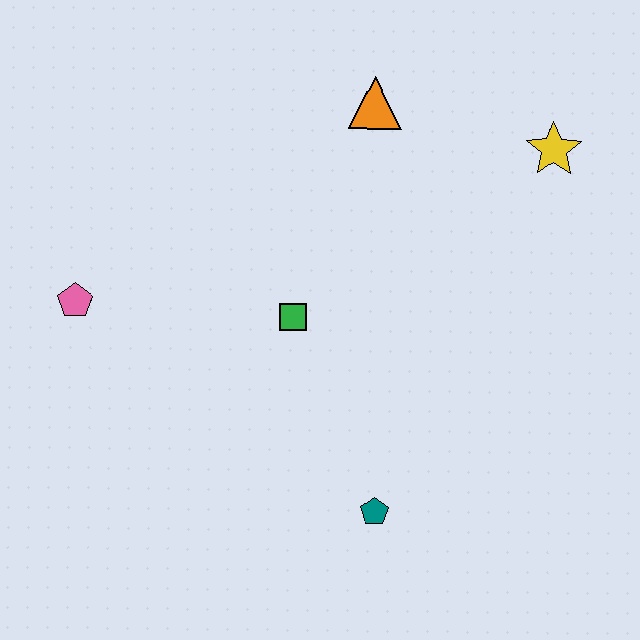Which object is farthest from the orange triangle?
The teal pentagon is farthest from the orange triangle.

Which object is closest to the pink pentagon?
The green square is closest to the pink pentagon.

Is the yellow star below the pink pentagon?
No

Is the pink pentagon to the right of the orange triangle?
No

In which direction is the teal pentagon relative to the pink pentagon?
The teal pentagon is to the right of the pink pentagon.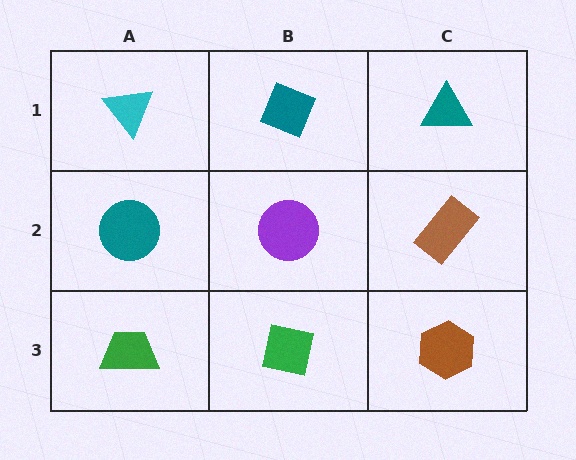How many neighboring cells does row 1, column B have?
3.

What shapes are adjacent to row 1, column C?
A brown rectangle (row 2, column C), a teal diamond (row 1, column B).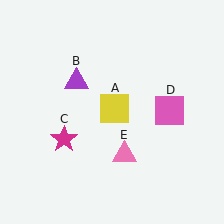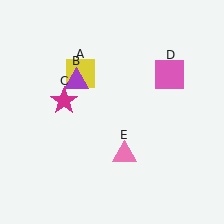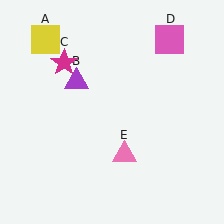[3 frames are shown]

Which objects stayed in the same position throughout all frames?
Purple triangle (object B) and pink triangle (object E) remained stationary.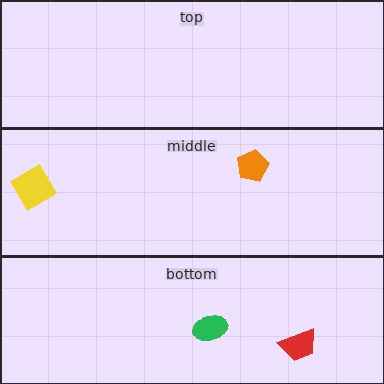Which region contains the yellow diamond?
The middle region.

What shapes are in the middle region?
The yellow diamond, the orange pentagon.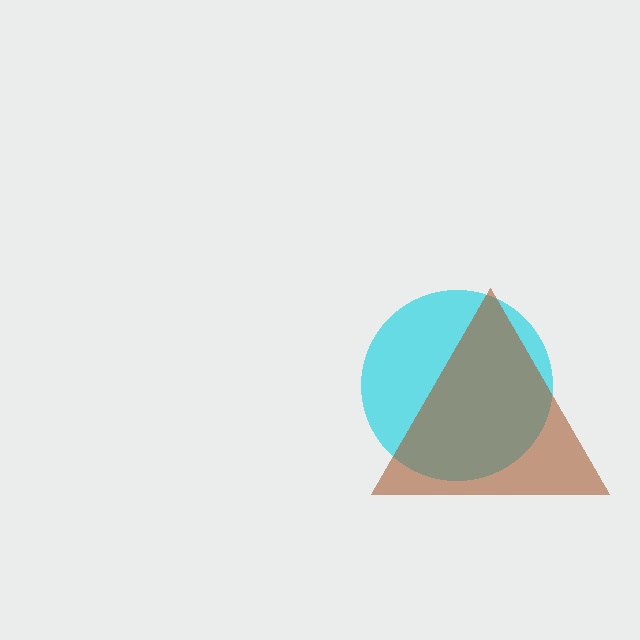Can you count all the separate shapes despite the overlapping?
Yes, there are 2 separate shapes.